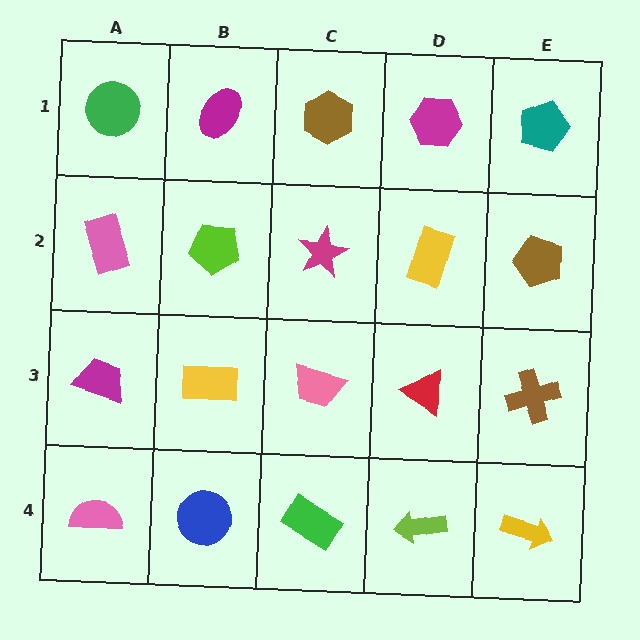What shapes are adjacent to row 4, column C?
A pink trapezoid (row 3, column C), a blue circle (row 4, column B), a lime arrow (row 4, column D).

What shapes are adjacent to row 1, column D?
A yellow rectangle (row 2, column D), a brown hexagon (row 1, column C), a teal pentagon (row 1, column E).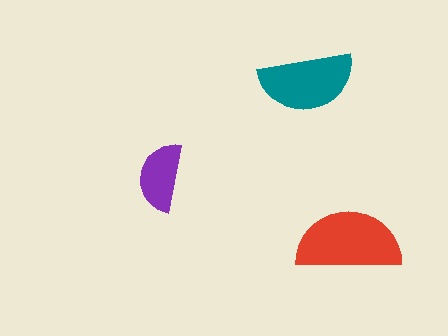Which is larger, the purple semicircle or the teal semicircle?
The teal one.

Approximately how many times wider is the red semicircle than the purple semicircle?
About 1.5 times wider.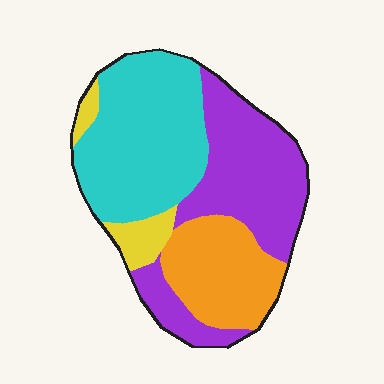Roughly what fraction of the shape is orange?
Orange covers around 20% of the shape.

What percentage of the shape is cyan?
Cyan takes up about three eighths (3/8) of the shape.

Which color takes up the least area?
Yellow, at roughly 5%.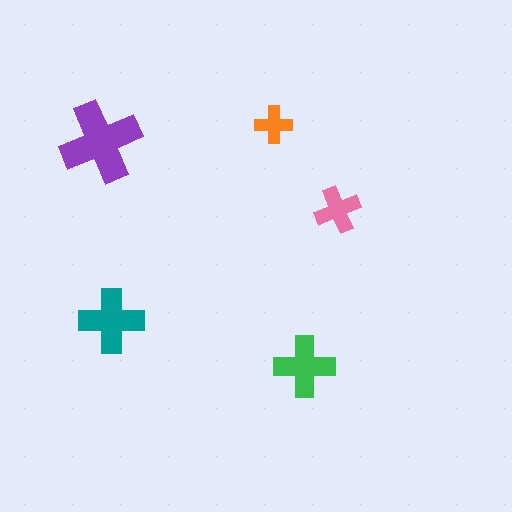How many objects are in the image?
There are 5 objects in the image.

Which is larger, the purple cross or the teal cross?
The purple one.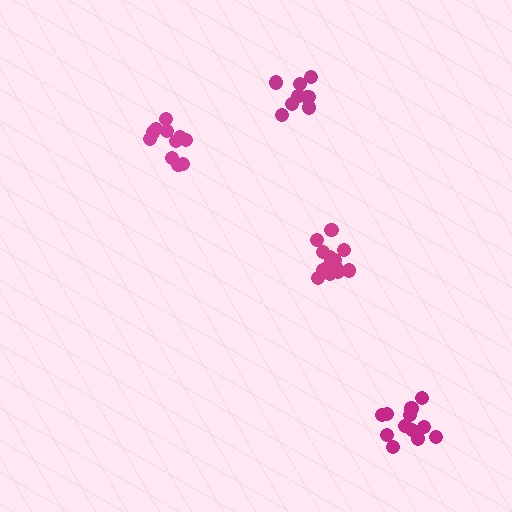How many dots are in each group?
Group 1: 12 dots, Group 2: 11 dots, Group 3: 13 dots, Group 4: 10 dots (46 total).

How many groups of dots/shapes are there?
There are 4 groups.